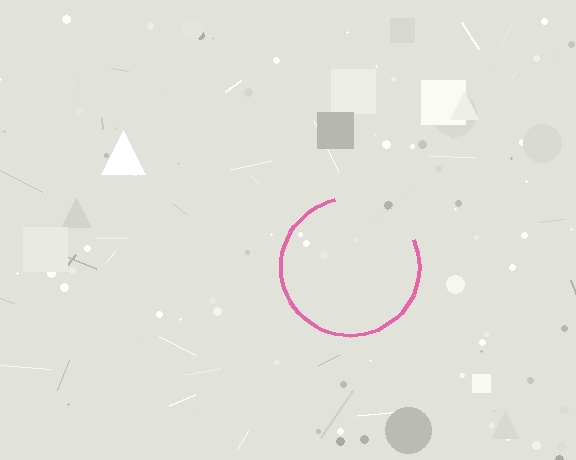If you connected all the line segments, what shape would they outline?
They would outline a circle.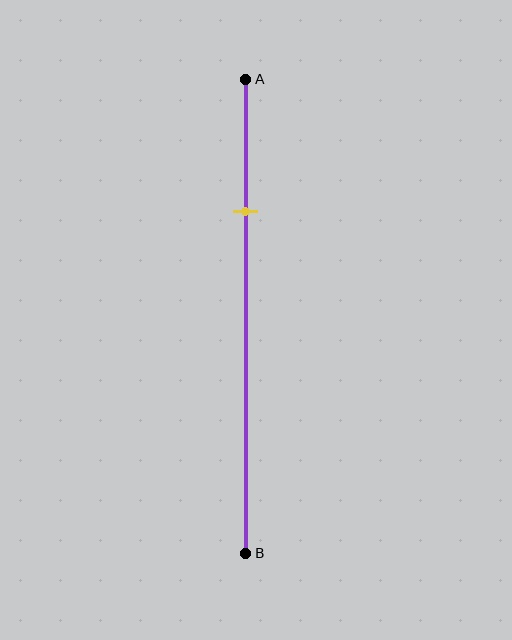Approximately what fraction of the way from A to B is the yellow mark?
The yellow mark is approximately 30% of the way from A to B.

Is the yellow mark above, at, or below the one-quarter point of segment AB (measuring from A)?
The yellow mark is approximately at the one-quarter point of segment AB.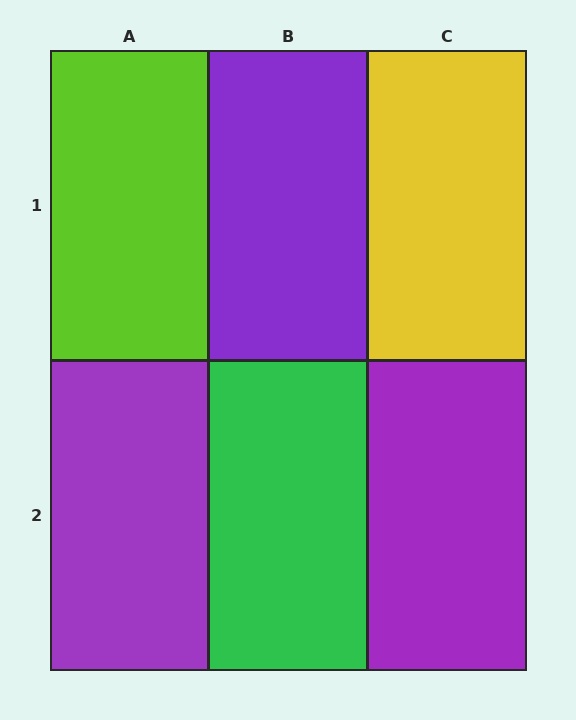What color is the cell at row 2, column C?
Purple.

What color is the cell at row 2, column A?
Purple.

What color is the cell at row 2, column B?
Green.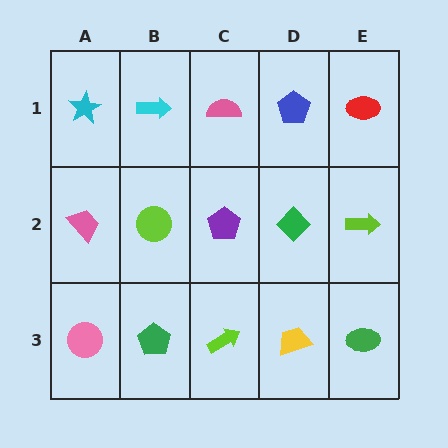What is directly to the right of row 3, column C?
A yellow trapezoid.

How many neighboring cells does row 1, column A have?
2.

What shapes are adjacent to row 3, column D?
A green diamond (row 2, column D), a lime arrow (row 3, column C), a green ellipse (row 3, column E).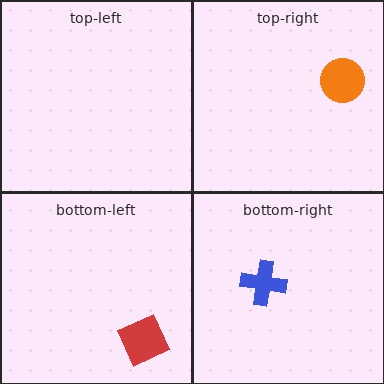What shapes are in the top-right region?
The orange circle.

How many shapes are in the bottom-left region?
1.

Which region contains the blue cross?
The bottom-right region.